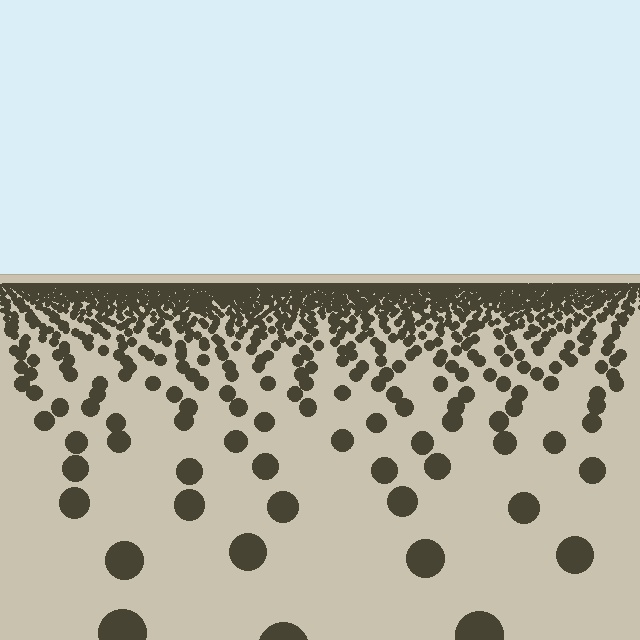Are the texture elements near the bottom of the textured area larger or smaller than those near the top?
Larger. Near the bottom, elements are closer to the viewer and appear at a bigger on-screen size.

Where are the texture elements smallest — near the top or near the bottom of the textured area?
Near the top.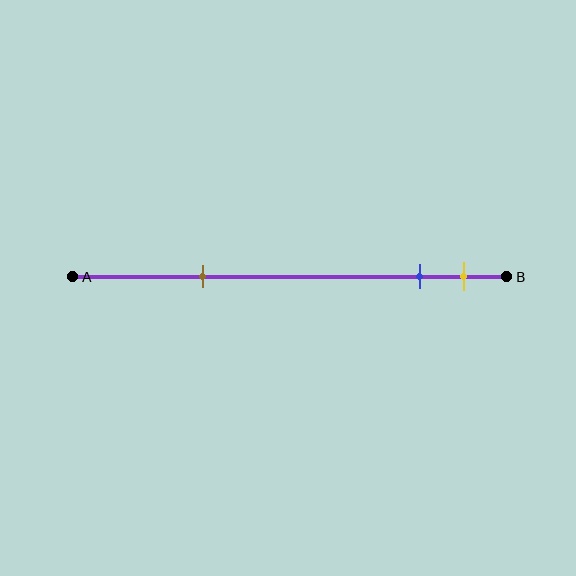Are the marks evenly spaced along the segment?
No, the marks are not evenly spaced.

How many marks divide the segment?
There are 3 marks dividing the segment.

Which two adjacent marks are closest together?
The blue and yellow marks are the closest adjacent pair.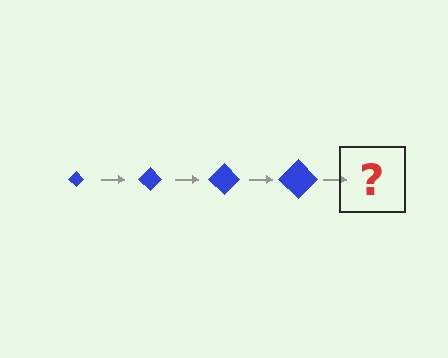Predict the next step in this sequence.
The next step is a blue diamond, larger than the previous one.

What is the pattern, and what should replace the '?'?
The pattern is that the diamond gets progressively larger each step. The '?' should be a blue diamond, larger than the previous one.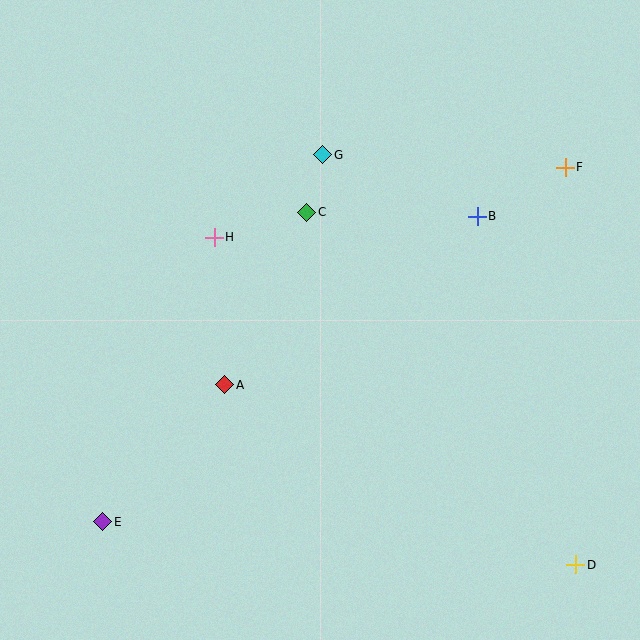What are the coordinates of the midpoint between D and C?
The midpoint between D and C is at (441, 388).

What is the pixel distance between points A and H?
The distance between A and H is 148 pixels.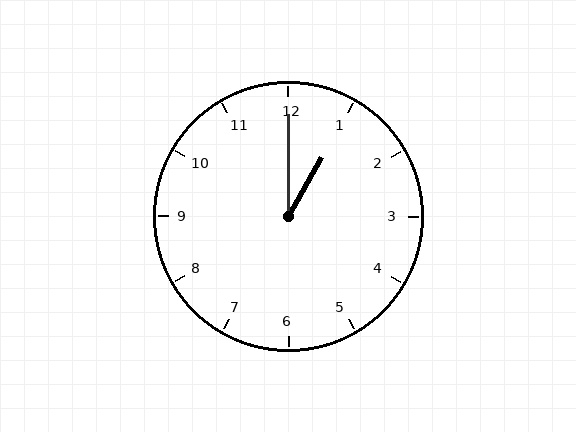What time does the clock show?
1:00.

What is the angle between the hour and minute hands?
Approximately 30 degrees.